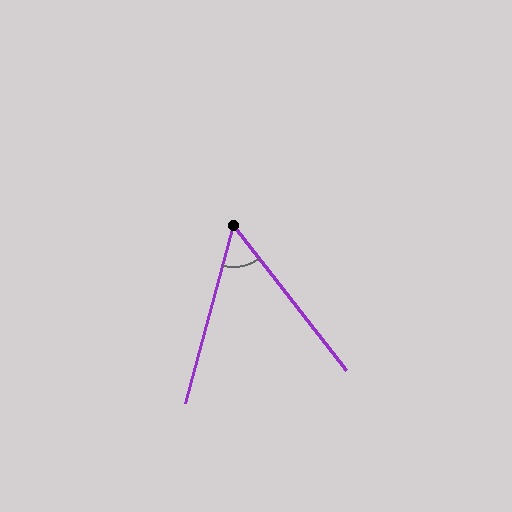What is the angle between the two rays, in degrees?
Approximately 53 degrees.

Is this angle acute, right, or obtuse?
It is acute.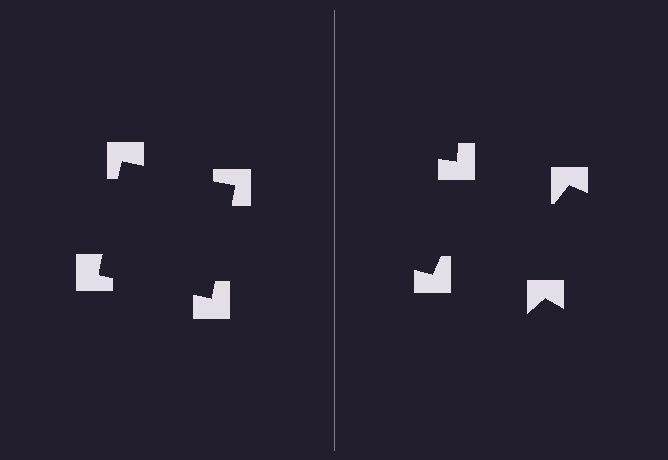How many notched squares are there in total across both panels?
8 — 4 on each side.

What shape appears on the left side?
An illusory square.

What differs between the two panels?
The notched squares are positioned identically on both sides; only the wedge orientations differ. On the left they align to a square; on the right they are misaligned.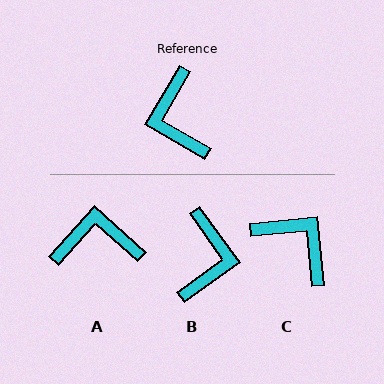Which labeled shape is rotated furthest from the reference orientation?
B, about 156 degrees away.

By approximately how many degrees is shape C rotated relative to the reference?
Approximately 145 degrees clockwise.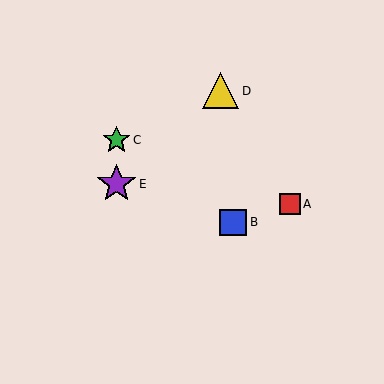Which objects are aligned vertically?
Objects C, E are aligned vertically.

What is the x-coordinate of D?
Object D is at x≈221.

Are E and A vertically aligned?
No, E is at x≈117 and A is at x≈290.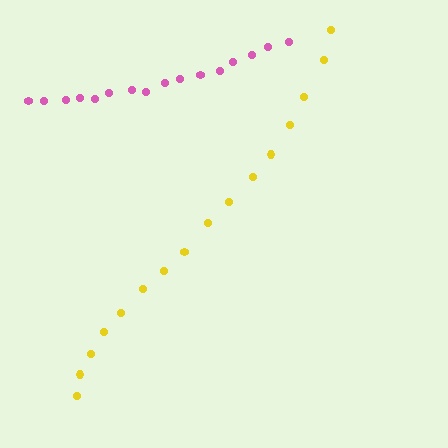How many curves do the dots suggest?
There are 2 distinct paths.